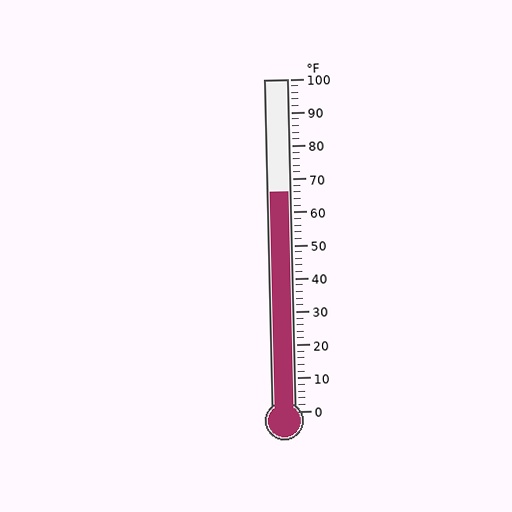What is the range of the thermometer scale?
The thermometer scale ranges from 0°F to 100°F.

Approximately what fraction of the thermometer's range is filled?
The thermometer is filled to approximately 65% of its range.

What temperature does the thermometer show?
The thermometer shows approximately 66°F.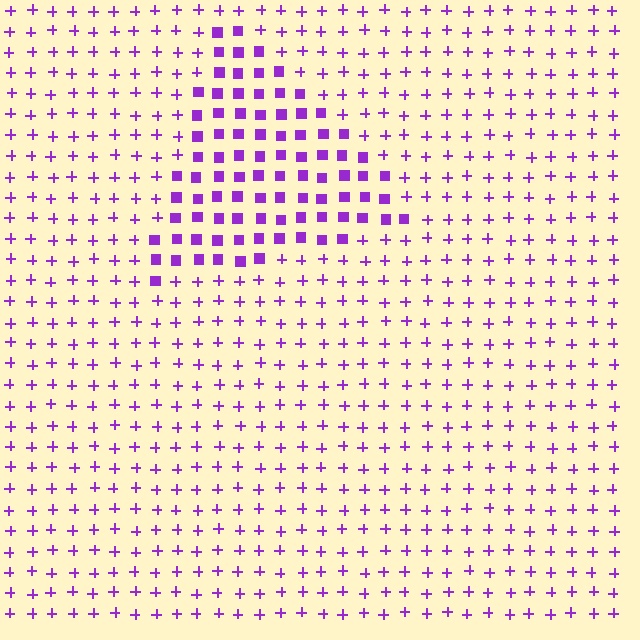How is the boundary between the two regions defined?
The boundary is defined by a change in element shape: squares inside vs. plus signs outside. All elements share the same color and spacing.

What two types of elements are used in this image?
The image uses squares inside the triangle region and plus signs outside it.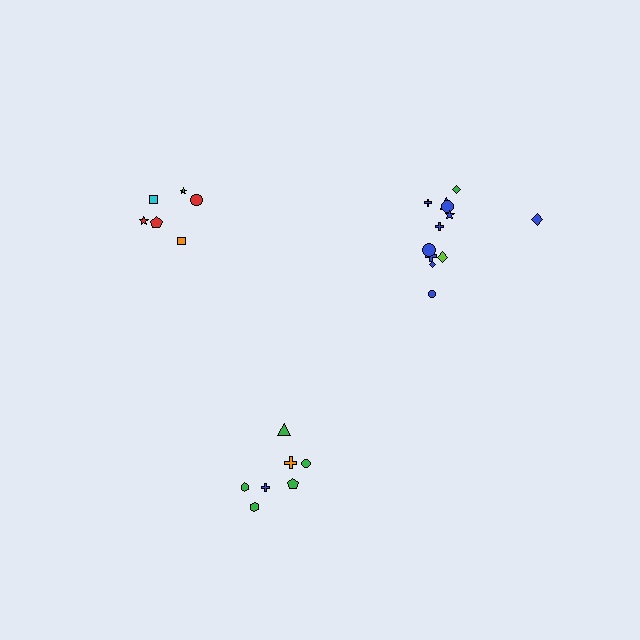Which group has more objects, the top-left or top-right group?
The top-right group.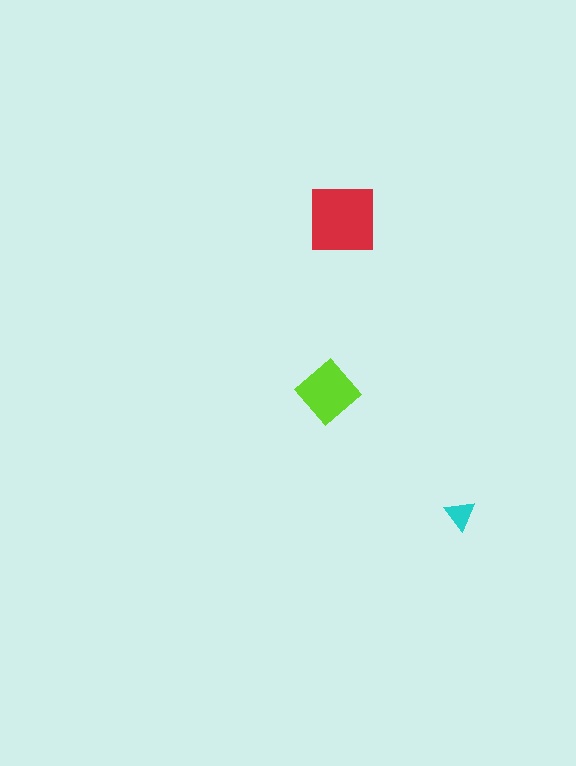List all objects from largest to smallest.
The red square, the lime diamond, the cyan triangle.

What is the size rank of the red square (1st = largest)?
1st.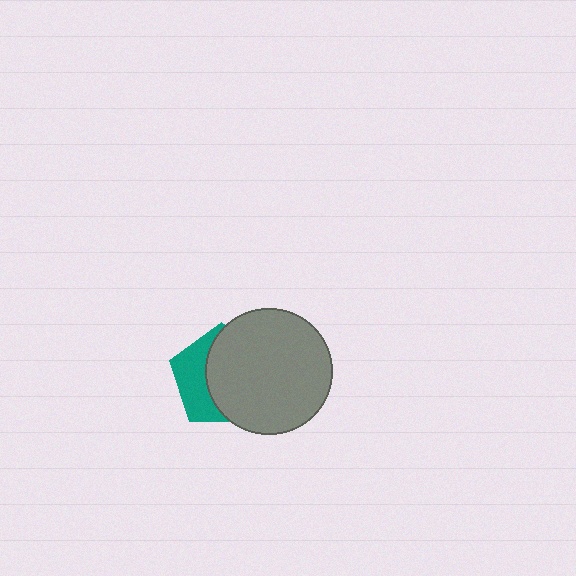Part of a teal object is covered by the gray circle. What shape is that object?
It is a pentagon.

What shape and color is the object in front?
The object in front is a gray circle.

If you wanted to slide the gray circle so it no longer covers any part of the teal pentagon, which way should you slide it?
Slide it right — that is the most direct way to separate the two shapes.